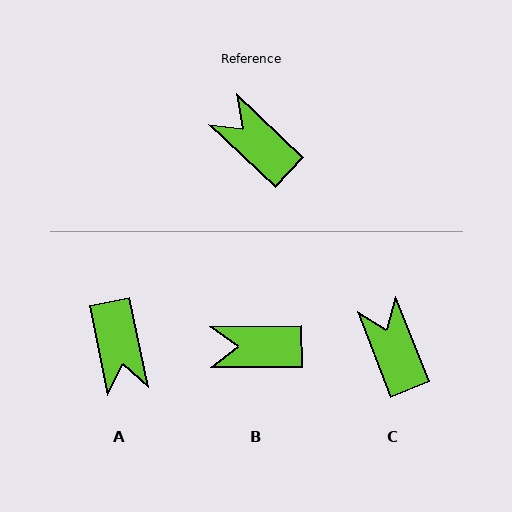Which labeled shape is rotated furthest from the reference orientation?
A, about 145 degrees away.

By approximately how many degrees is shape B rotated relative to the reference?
Approximately 44 degrees counter-clockwise.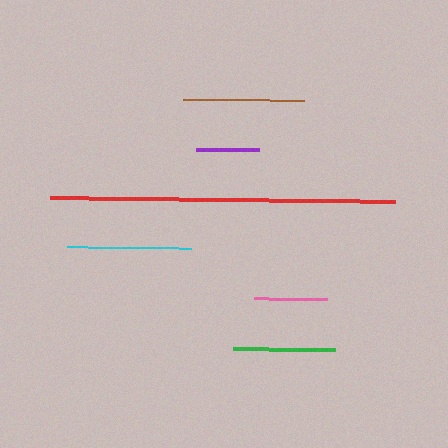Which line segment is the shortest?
The purple line is the shortest at approximately 63 pixels.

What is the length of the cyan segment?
The cyan segment is approximately 124 pixels long.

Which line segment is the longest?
The red line is the longest at approximately 346 pixels.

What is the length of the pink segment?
The pink segment is approximately 73 pixels long.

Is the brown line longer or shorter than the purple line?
The brown line is longer than the purple line.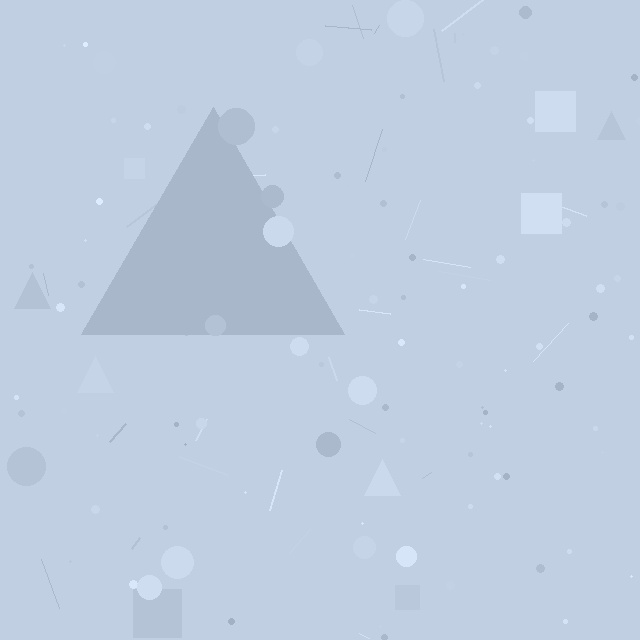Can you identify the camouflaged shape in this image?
The camouflaged shape is a triangle.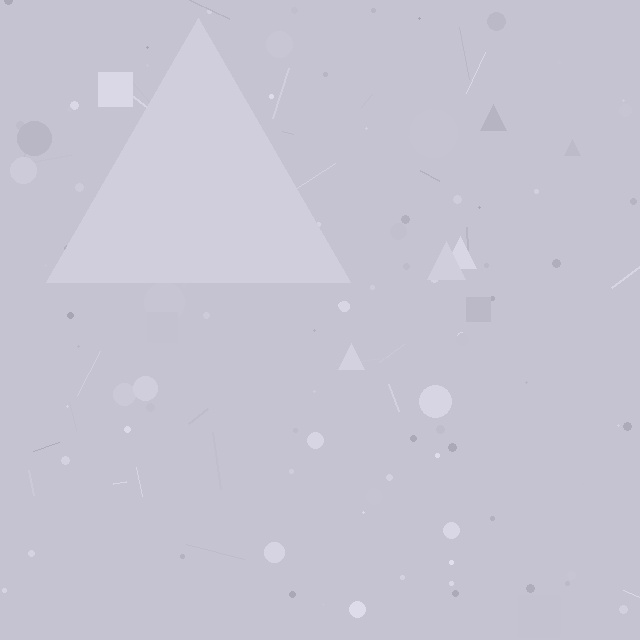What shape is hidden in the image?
A triangle is hidden in the image.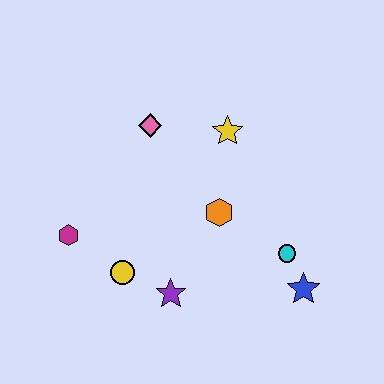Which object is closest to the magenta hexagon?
The yellow circle is closest to the magenta hexagon.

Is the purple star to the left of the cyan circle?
Yes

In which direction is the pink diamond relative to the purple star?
The pink diamond is above the purple star.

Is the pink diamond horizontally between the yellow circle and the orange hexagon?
Yes